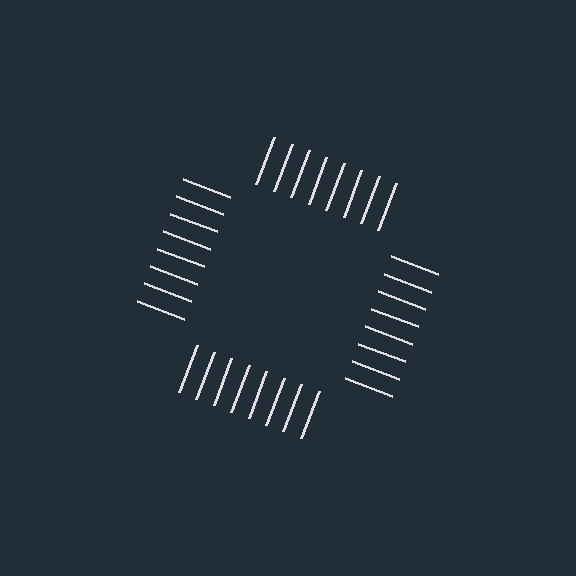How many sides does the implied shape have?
4 sides — the line-ends trace a square.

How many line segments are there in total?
32 — 8 along each of the 4 edges.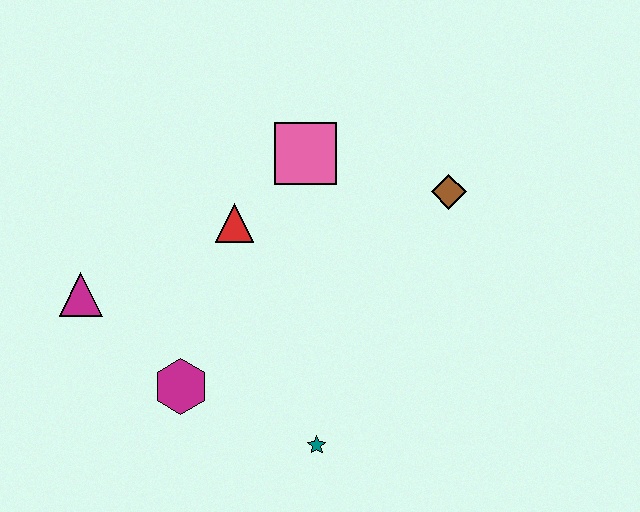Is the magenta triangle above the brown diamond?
No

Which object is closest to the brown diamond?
The pink square is closest to the brown diamond.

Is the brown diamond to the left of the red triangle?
No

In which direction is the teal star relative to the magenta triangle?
The teal star is to the right of the magenta triangle.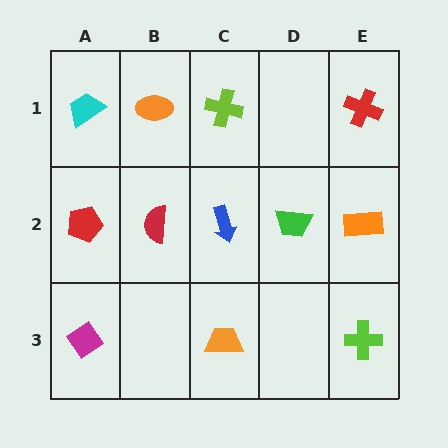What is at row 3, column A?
A magenta diamond.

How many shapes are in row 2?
5 shapes.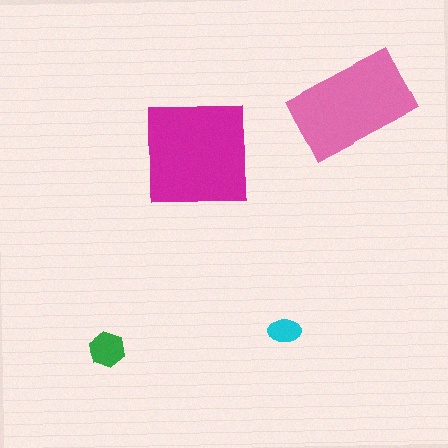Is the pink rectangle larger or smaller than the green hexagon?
Larger.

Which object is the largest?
The magenta square.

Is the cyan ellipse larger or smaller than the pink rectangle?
Smaller.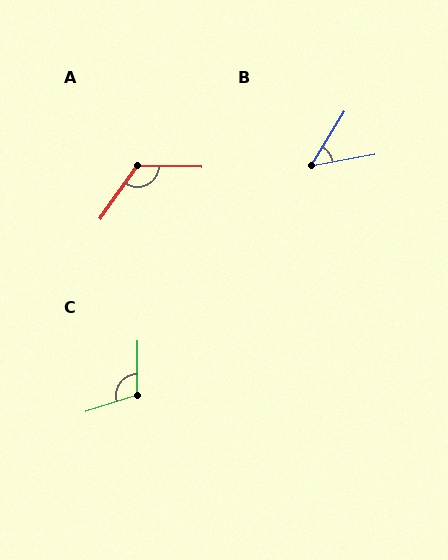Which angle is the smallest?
B, at approximately 48 degrees.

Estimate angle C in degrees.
Approximately 108 degrees.